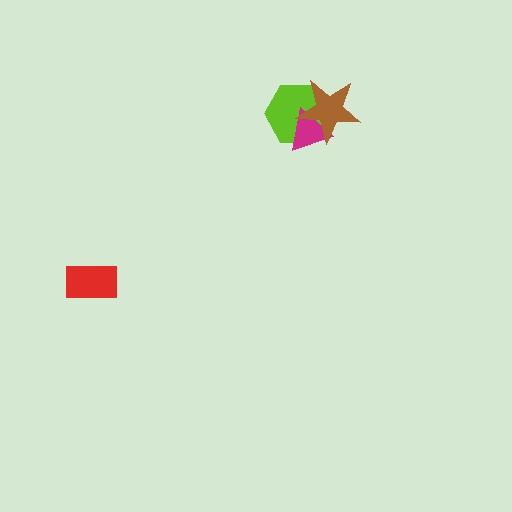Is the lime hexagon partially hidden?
Yes, it is partially covered by another shape.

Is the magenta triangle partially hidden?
Yes, it is partially covered by another shape.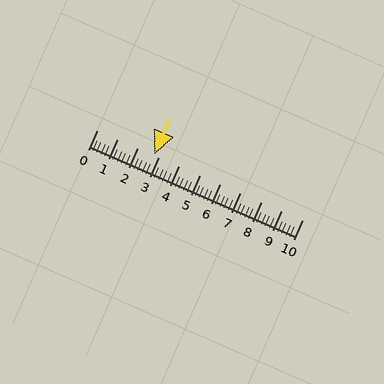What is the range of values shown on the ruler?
The ruler shows values from 0 to 10.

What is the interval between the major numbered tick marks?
The major tick marks are spaced 1 units apart.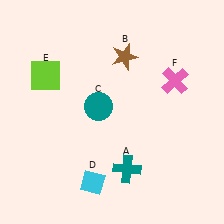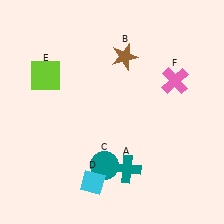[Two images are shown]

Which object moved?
The teal circle (C) moved down.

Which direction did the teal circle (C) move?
The teal circle (C) moved down.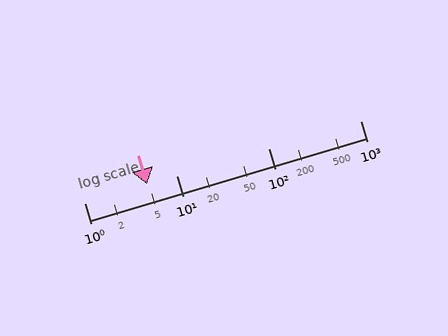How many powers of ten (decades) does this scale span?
The scale spans 3 decades, from 1 to 1000.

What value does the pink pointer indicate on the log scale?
The pointer indicates approximately 4.8.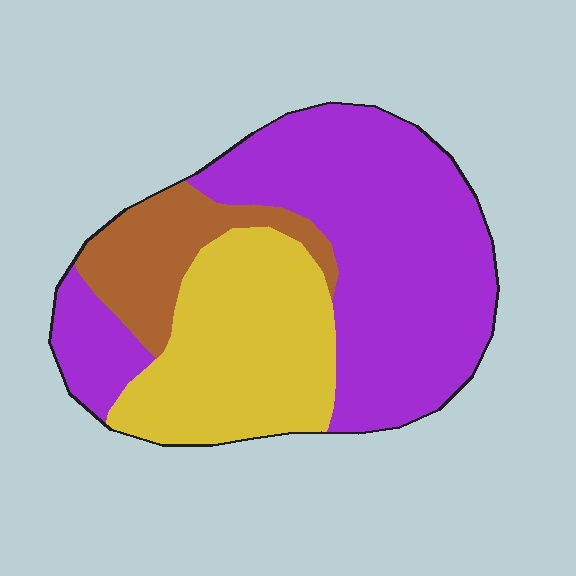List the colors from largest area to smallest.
From largest to smallest: purple, yellow, brown.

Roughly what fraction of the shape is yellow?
Yellow takes up about one third (1/3) of the shape.